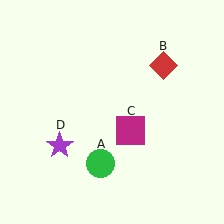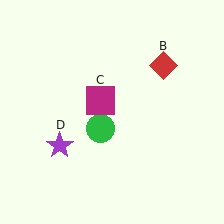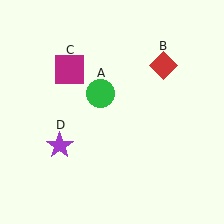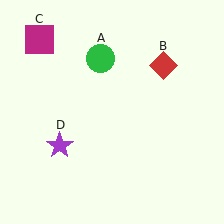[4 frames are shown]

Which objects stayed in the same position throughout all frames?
Red diamond (object B) and purple star (object D) remained stationary.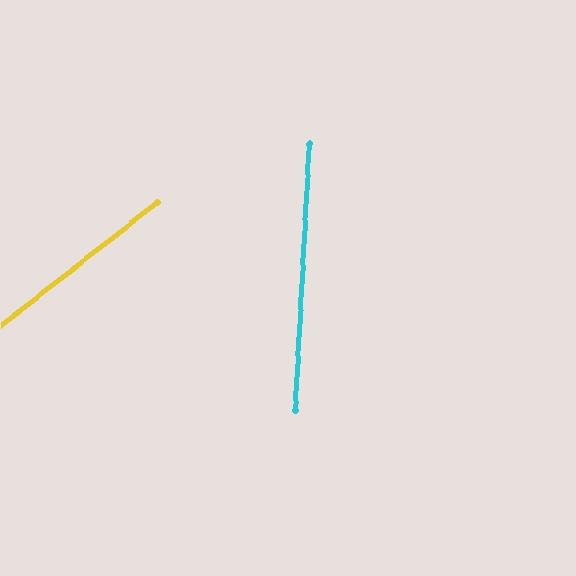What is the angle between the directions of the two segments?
Approximately 49 degrees.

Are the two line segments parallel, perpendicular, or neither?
Neither parallel nor perpendicular — they differ by about 49°.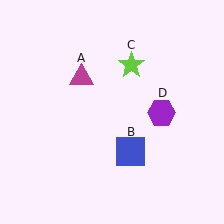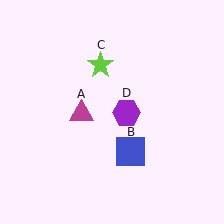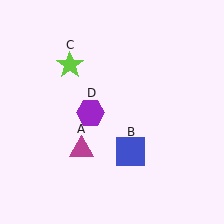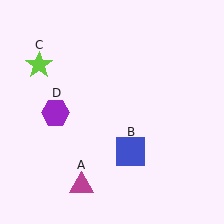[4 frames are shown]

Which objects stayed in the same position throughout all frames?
Blue square (object B) remained stationary.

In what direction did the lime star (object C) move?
The lime star (object C) moved left.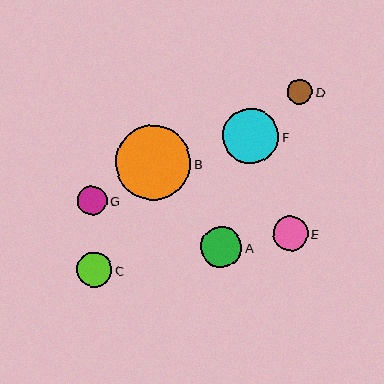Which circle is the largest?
Circle B is the largest with a size of approximately 75 pixels.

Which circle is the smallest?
Circle D is the smallest with a size of approximately 25 pixels.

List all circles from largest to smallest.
From largest to smallest: B, F, A, C, E, G, D.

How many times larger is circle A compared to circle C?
Circle A is approximately 1.2 times the size of circle C.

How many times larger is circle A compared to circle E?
Circle A is approximately 1.2 times the size of circle E.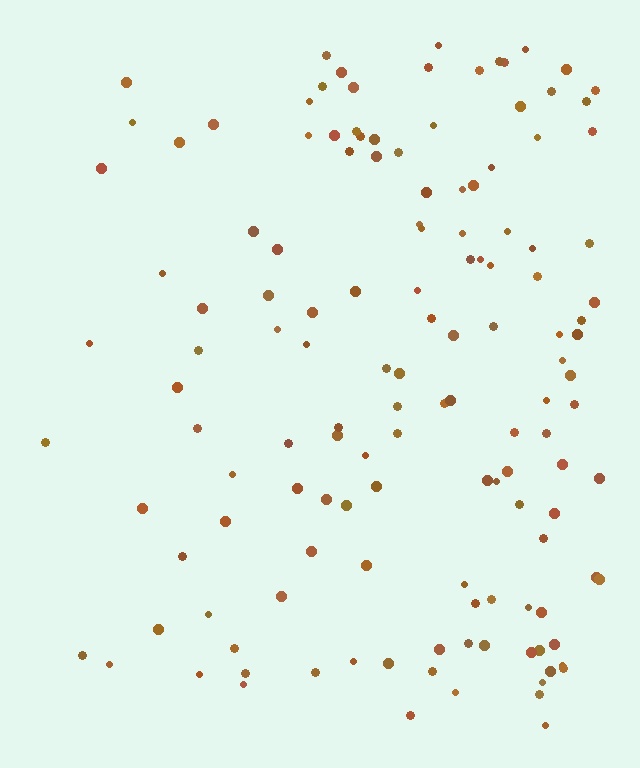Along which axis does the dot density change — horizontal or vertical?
Horizontal.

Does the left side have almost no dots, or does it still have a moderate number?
Still a moderate number, just noticeably fewer than the right.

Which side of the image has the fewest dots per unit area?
The left.